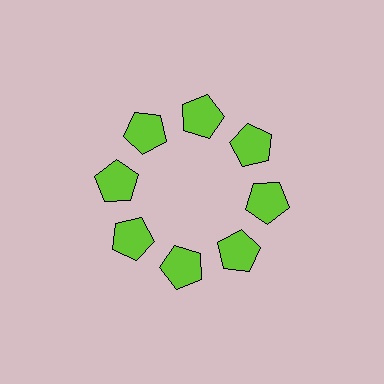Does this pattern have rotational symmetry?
Yes, this pattern has 8-fold rotational symmetry. It looks the same after rotating 45 degrees around the center.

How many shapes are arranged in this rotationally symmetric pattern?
There are 8 shapes, arranged in 8 groups of 1.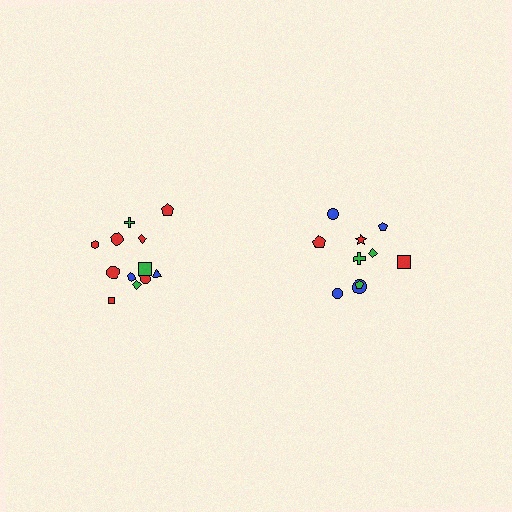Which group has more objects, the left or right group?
The left group.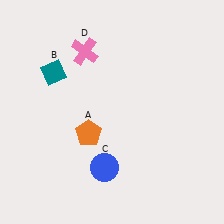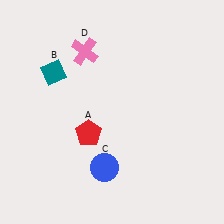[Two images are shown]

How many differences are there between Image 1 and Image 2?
There is 1 difference between the two images.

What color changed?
The pentagon (A) changed from orange in Image 1 to red in Image 2.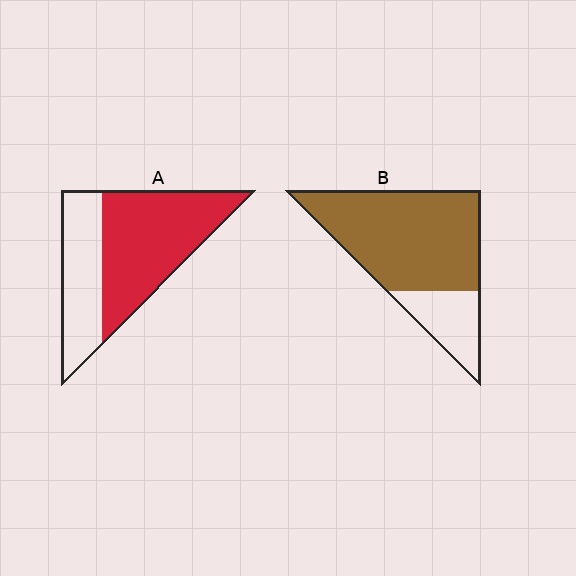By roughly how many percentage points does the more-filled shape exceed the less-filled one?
By roughly 15 percentage points (B over A).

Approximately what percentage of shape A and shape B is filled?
A is approximately 60% and B is approximately 75%.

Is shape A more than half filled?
Yes.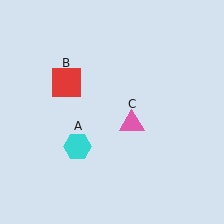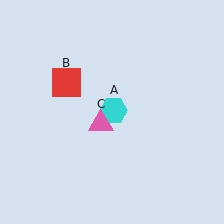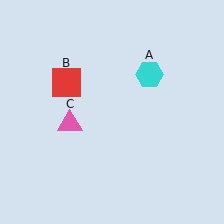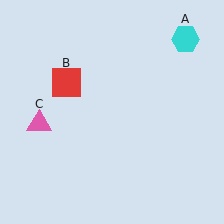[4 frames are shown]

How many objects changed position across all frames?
2 objects changed position: cyan hexagon (object A), pink triangle (object C).